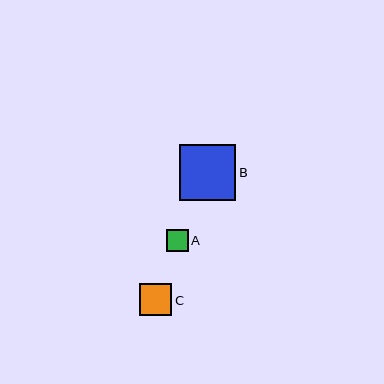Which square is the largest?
Square B is the largest with a size of approximately 57 pixels.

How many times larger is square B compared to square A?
Square B is approximately 2.5 times the size of square A.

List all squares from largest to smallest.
From largest to smallest: B, C, A.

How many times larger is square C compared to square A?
Square C is approximately 1.4 times the size of square A.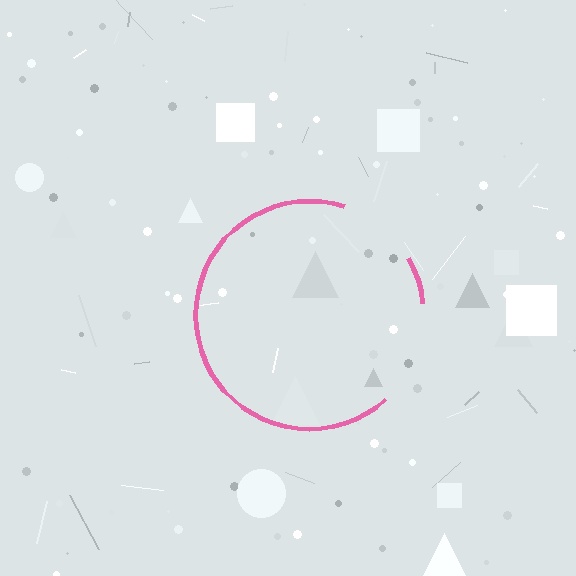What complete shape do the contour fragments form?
The contour fragments form a circle.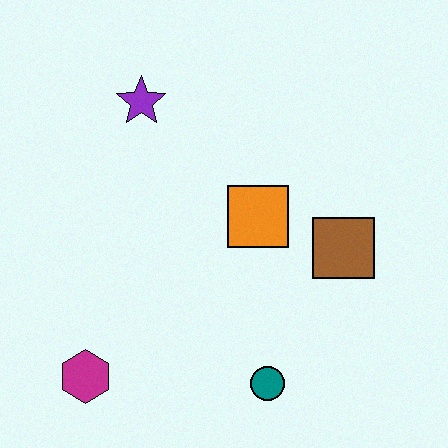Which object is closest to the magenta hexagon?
The teal circle is closest to the magenta hexagon.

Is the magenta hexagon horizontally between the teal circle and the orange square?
No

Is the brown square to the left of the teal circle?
No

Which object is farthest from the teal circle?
The purple star is farthest from the teal circle.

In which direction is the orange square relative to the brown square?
The orange square is to the left of the brown square.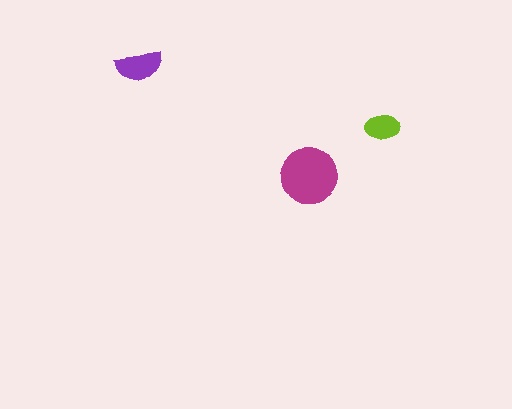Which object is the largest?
The magenta circle.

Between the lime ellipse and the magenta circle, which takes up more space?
The magenta circle.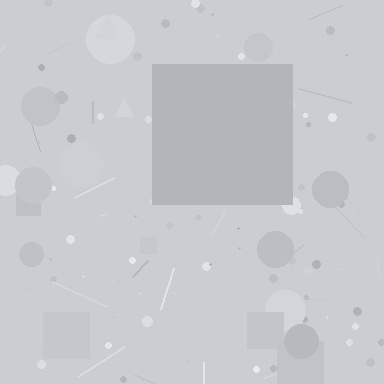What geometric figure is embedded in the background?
A square is embedded in the background.